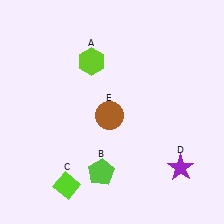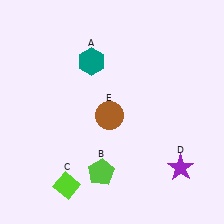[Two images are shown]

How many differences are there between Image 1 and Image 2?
There is 1 difference between the two images.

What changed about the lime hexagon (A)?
In Image 1, A is lime. In Image 2, it changed to teal.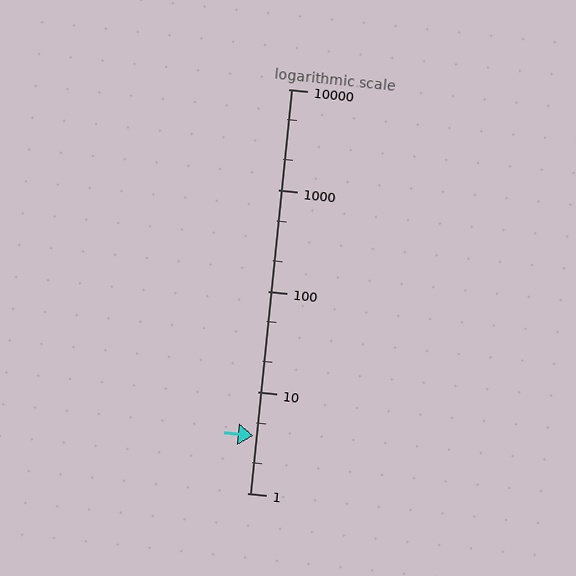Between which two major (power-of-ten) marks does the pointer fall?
The pointer is between 1 and 10.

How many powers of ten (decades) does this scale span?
The scale spans 4 decades, from 1 to 10000.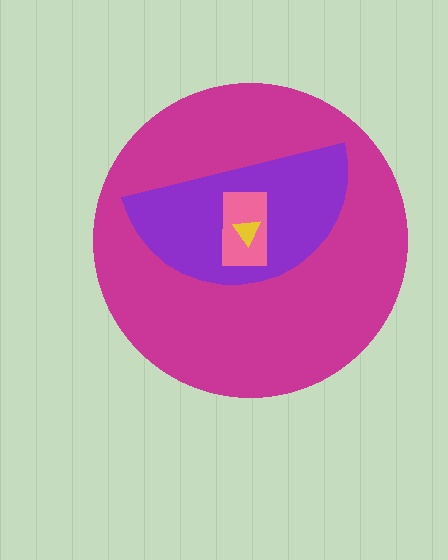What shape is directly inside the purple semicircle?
The pink rectangle.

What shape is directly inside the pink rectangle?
The yellow triangle.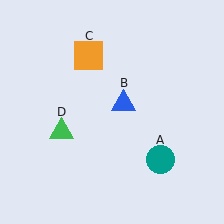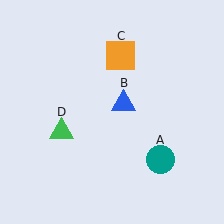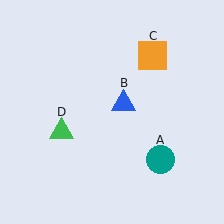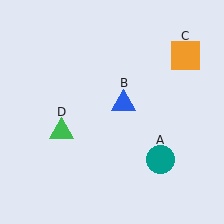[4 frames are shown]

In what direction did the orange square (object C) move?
The orange square (object C) moved right.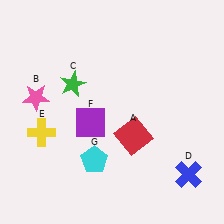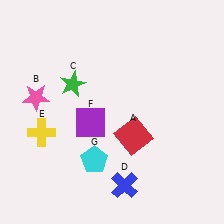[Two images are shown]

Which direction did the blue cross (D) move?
The blue cross (D) moved left.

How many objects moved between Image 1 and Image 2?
1 object moved between the two images.